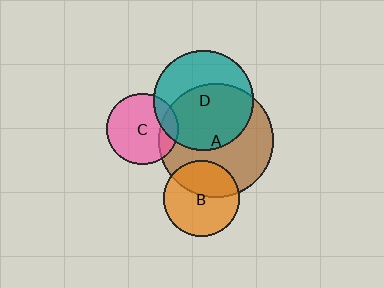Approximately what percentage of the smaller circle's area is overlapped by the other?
Approximately 15%.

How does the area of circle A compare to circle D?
Approximately 1.3 times.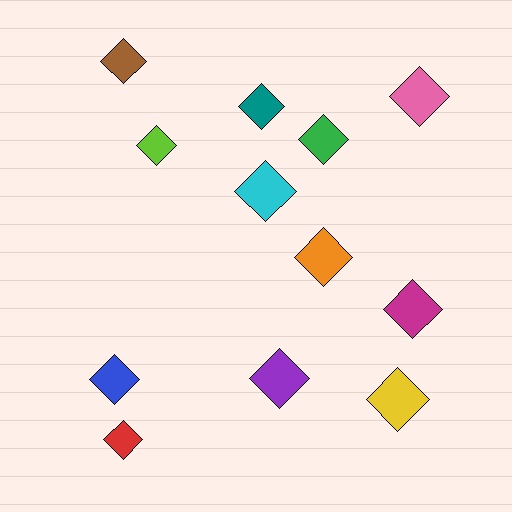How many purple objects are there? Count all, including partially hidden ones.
There is 1 purple object.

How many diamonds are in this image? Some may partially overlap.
There are 12 diamonds.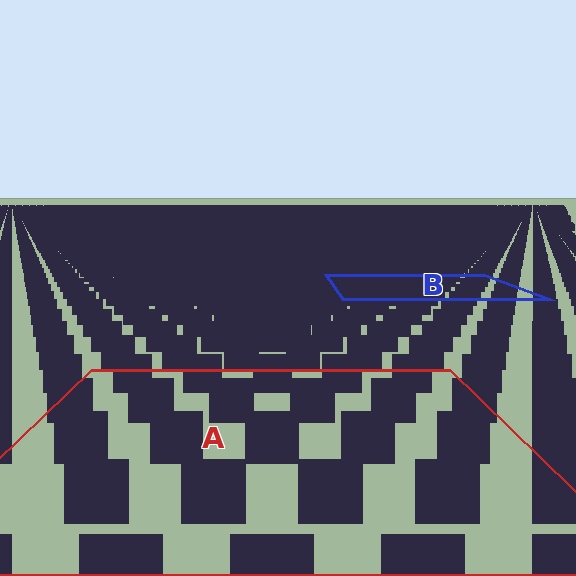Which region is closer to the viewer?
Region A is closer. The texture elements there are larger and more spread out.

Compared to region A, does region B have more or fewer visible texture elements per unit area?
Region B has more texture elements per unit area — they are packed more densely because it is farther away.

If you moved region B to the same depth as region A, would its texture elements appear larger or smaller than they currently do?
They would appear larger. At a closer depth, the same texture elements are projected at a bigger on-screen size.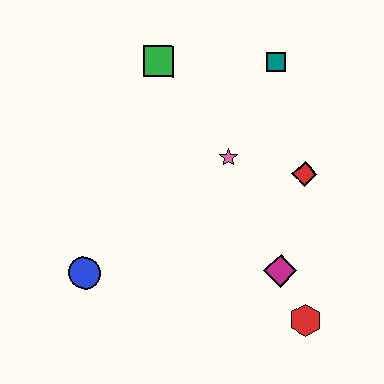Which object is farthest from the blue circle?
The teal square is farthest from the blue circle.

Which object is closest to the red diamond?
The pink star is closest to the red diamond.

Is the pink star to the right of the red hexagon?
No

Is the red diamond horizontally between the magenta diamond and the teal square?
No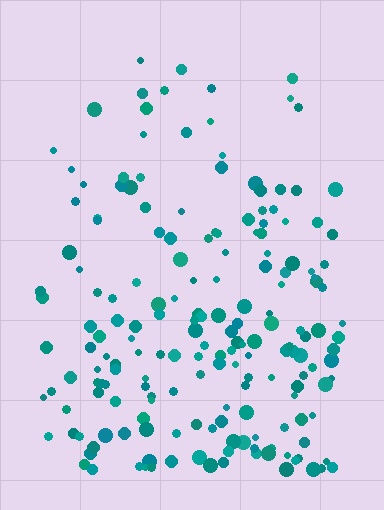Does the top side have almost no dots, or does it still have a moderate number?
Still a moderate number, just noticeably fewer than the bottom.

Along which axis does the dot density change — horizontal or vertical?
Vertical.